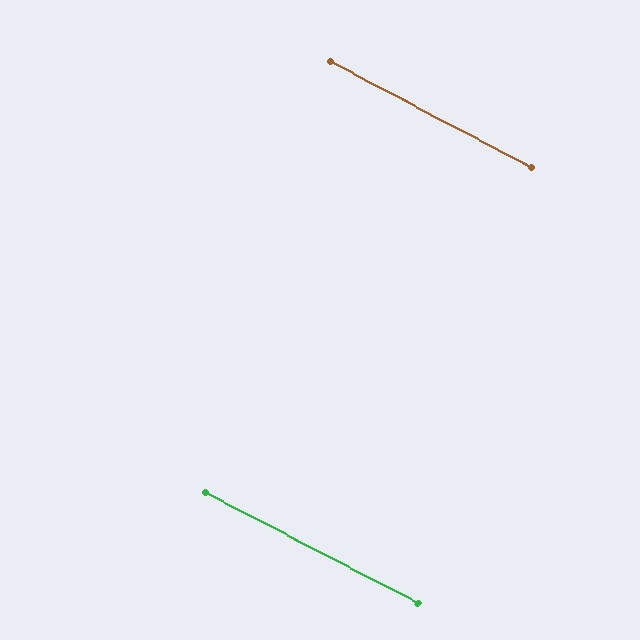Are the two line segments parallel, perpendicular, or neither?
Parallel — their directions differ by only 0.3°.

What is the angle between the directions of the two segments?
Approximately 0 degrees.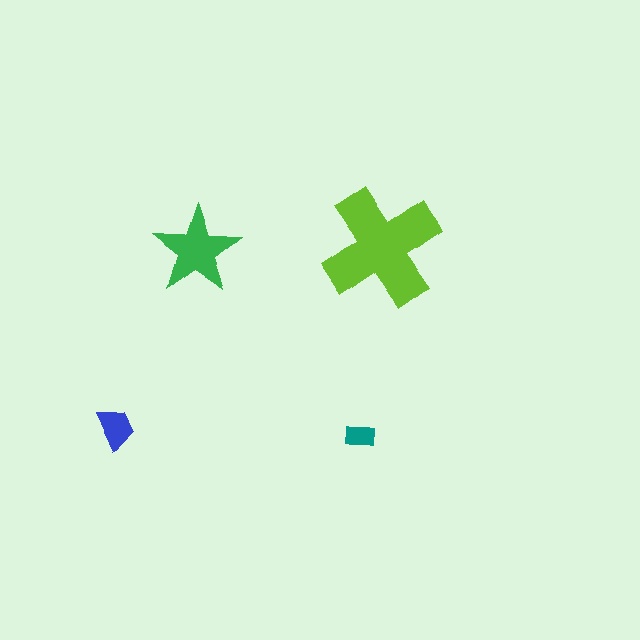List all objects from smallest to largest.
The teal rectangle, the blue trapezoid, the green star, the lime cross.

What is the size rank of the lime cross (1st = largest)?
1st.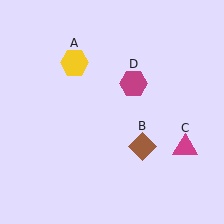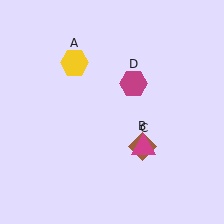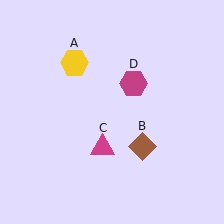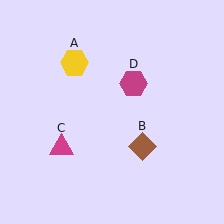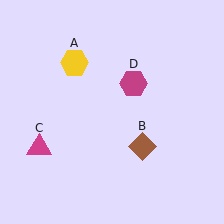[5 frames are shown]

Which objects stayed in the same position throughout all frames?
Yellow hexagon (object A) and brown diamond (object B) and magenta hexagon (object D) remained stationary.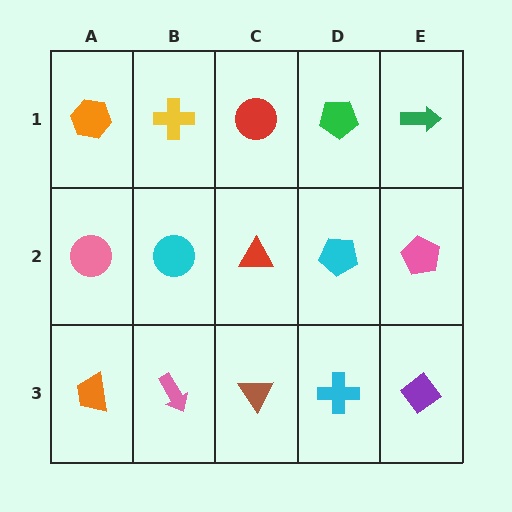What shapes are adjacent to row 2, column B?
A yellow cross (row 1, column B), a pink arrow (row 3, column B), a pink circle (row 2, column A), a red triangle (row 2, column C).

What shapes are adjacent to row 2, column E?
A green arrow (row 1, column E), a purple diamond (row 3, column E), a cyan pentagon (row 2, column D).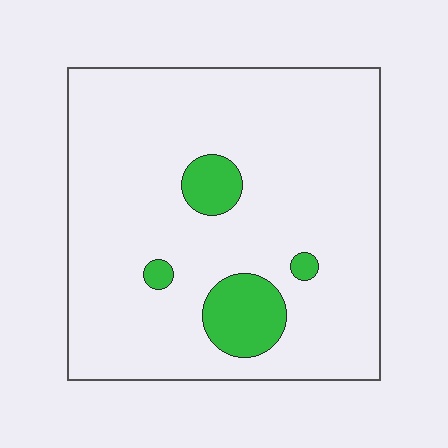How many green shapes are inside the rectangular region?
4.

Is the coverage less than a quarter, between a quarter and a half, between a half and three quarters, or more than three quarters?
Less than a quarter.